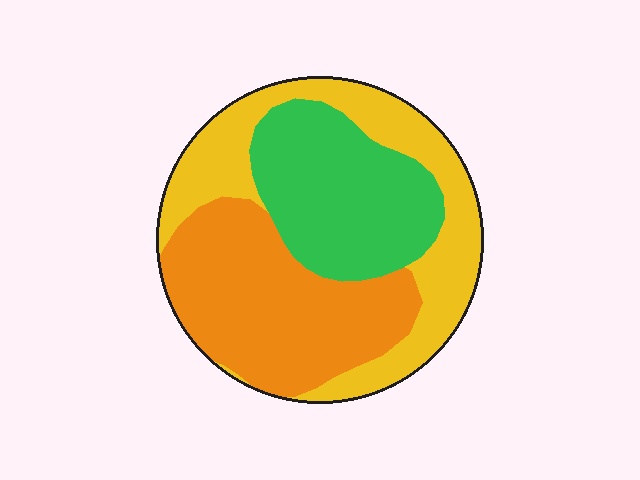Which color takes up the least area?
Green, at roughly 30%.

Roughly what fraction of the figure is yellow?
Yellow takes up about one third (1/3) of the figure.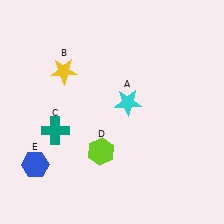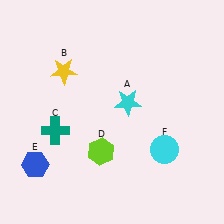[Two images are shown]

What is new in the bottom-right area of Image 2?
A cyan circle (F) was added in the bottom-right area of Image 2.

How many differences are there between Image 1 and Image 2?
There is 1 difference between the two images.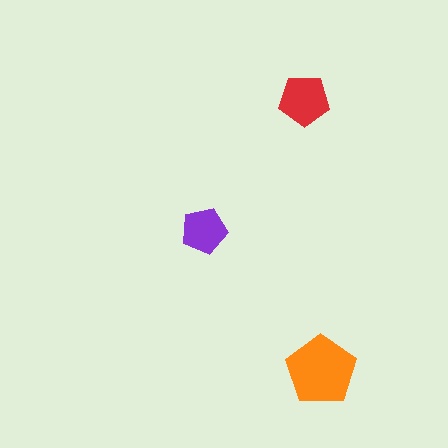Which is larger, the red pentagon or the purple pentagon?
The red one.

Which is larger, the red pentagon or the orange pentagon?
The orange one.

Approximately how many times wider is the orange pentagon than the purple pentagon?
About 1.5 times wider.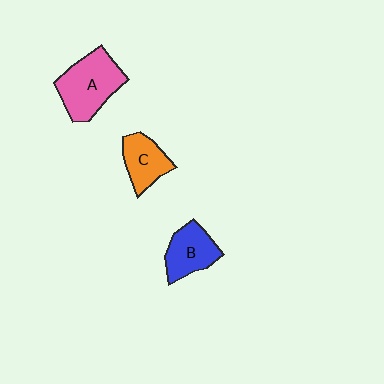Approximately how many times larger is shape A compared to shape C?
Approximately 1.6 times.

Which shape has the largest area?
Shape A (pink).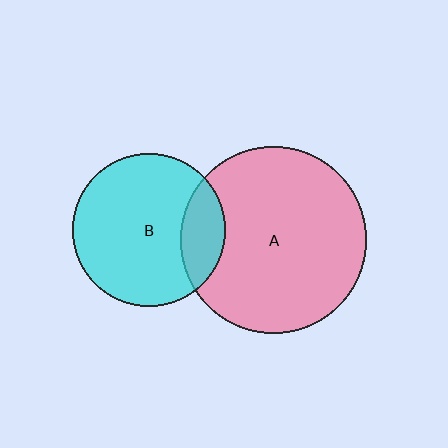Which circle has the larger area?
Circle A (pink).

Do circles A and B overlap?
Yes.